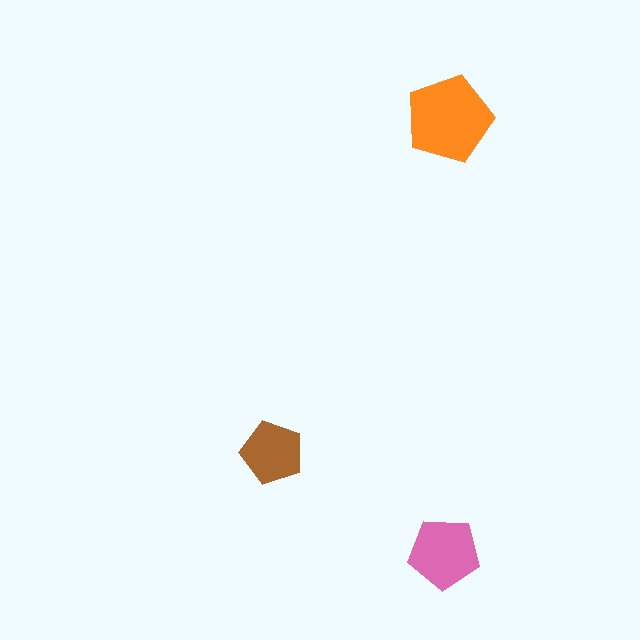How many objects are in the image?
There are 3 objects in the image.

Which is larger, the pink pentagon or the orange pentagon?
The orange one.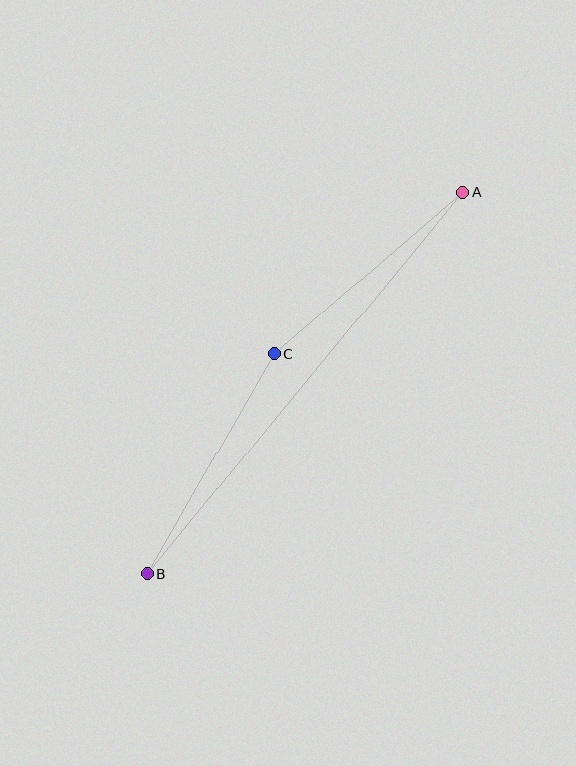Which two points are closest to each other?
Points A and C are closest to each other.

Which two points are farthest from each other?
Points A and B are farthest from each other.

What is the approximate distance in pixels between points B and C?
The distance between B and C is approximately 254 pixels.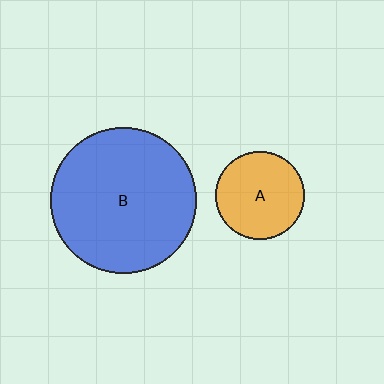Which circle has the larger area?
Circle B (blue).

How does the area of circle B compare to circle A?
Approximately 2.8 times.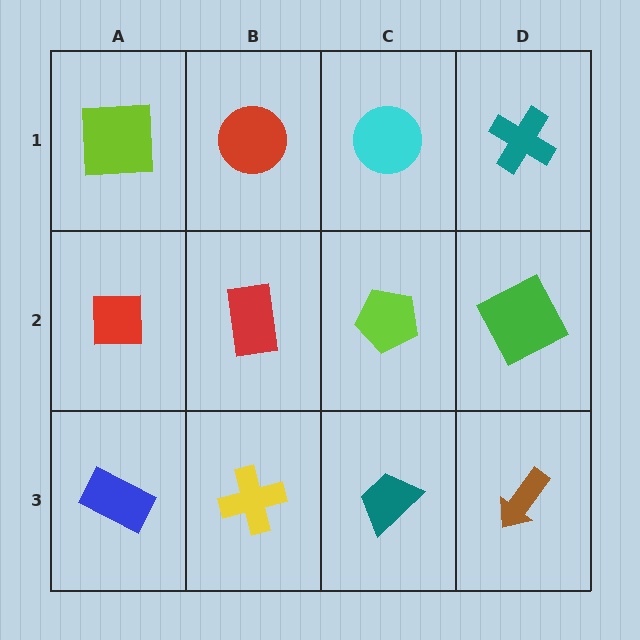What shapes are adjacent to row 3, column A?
A red square (row 2, column A), a yellow cross (row 3, column B).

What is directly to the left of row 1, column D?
A cyan circle.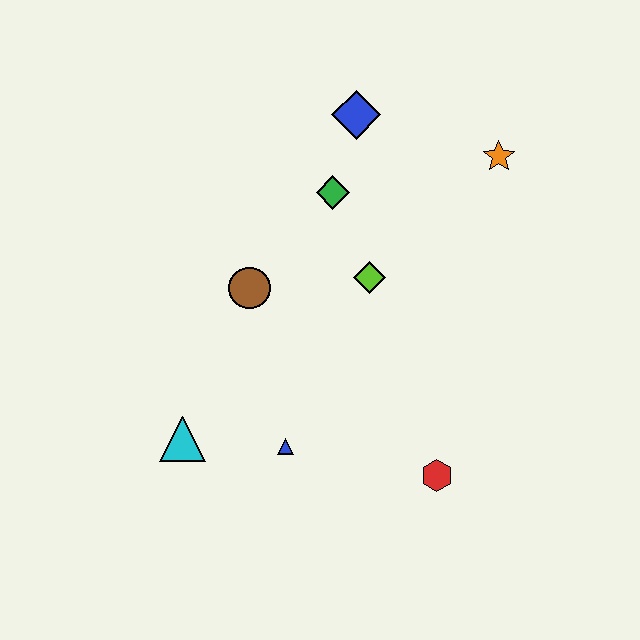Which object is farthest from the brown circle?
The orange star is farthest from the brown circle.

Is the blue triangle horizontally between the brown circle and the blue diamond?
Yes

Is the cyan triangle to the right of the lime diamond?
No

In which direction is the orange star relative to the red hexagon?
The orange star is above the red hexagon.